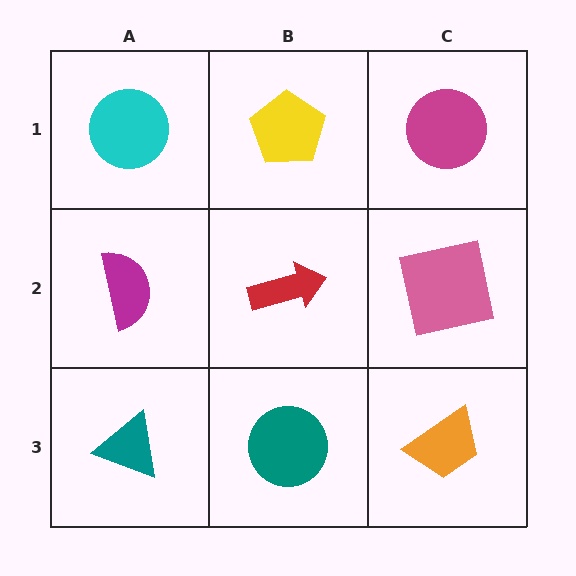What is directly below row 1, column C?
A pink square.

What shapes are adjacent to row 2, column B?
A yellow pentagon (row 1, column B), a teal circle (row 3, column B), a magenta semicircle (row 2, column A), a pink square (row 2, column C).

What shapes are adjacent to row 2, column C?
A magenta circle (row 1, column C), an orange trapezoid (row 3, column C), a red arrow (row 2, column B).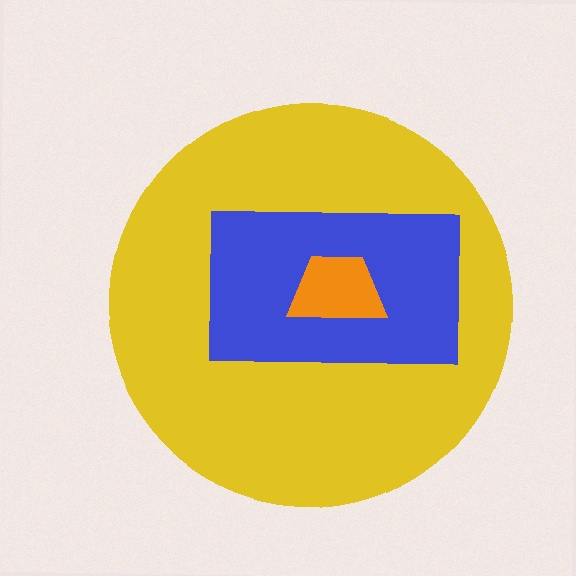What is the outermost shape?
The yellow circle.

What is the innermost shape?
The orange trapezoid.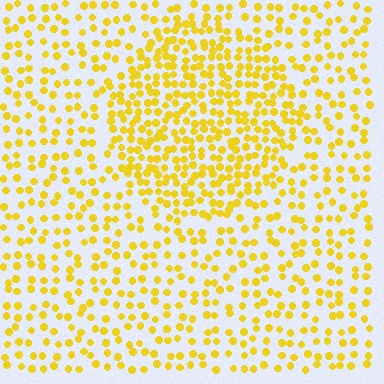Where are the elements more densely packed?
The elements are more densely packed inside the circle boundary.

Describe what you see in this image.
The image contains small yellow elements arranged at two different densities. A circle-shaped region is visible where the elements are more densely packed than the surrounding area.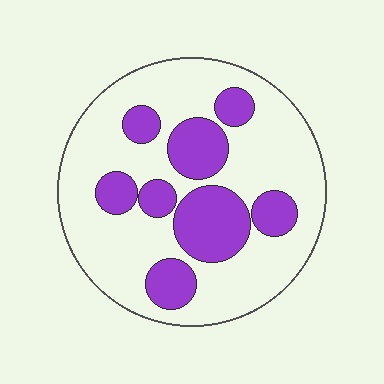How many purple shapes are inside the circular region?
8.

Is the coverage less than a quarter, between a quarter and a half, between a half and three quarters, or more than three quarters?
Between a quarter and a half.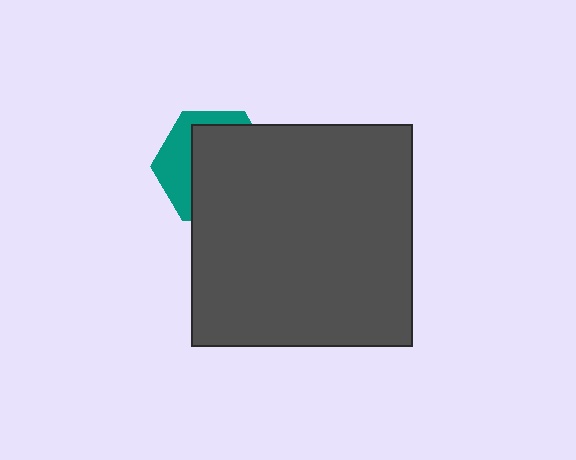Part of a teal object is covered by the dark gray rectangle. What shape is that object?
It is a hexagon.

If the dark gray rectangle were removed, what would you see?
You would see the complete teal hexagon.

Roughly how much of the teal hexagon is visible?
A small part of it is visible (roughly 33%).